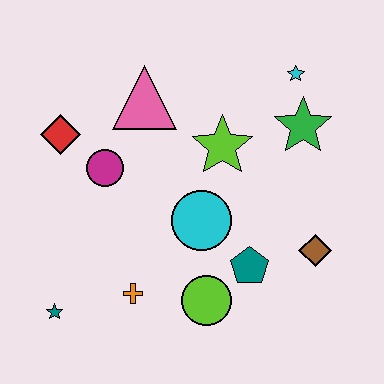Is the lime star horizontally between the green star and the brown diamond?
No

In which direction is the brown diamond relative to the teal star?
The brown diamond is to the right of the teal star.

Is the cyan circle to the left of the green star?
Yes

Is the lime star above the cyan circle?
Yes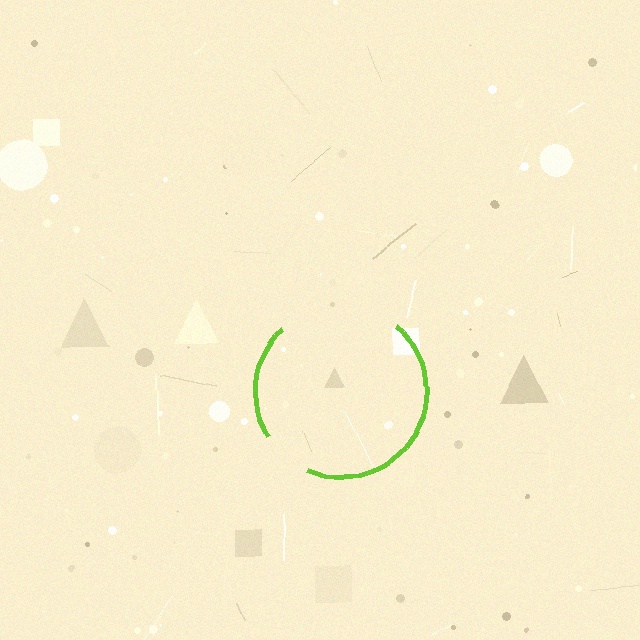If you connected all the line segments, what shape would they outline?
They would outline a circle.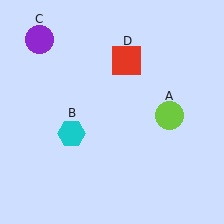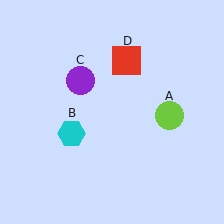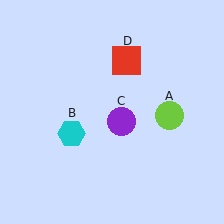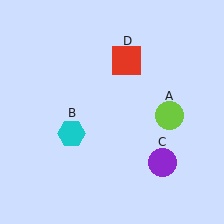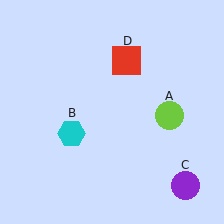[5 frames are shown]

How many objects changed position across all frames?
1 object changed position: purple circle (object C).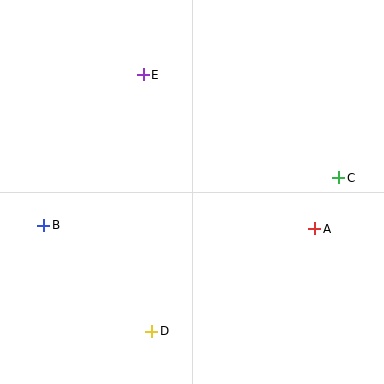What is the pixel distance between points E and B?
The distance between E and B is 180 pixels.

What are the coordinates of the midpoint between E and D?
The midpoint between E and D is at (148, 203).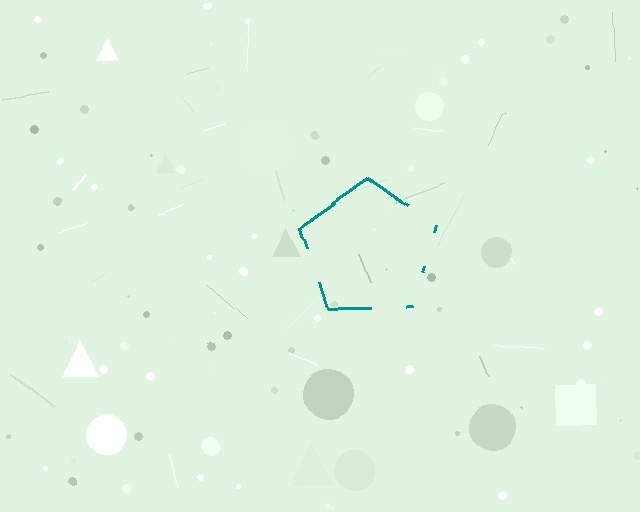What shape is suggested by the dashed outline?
The dashed outline suggests a pentagon.